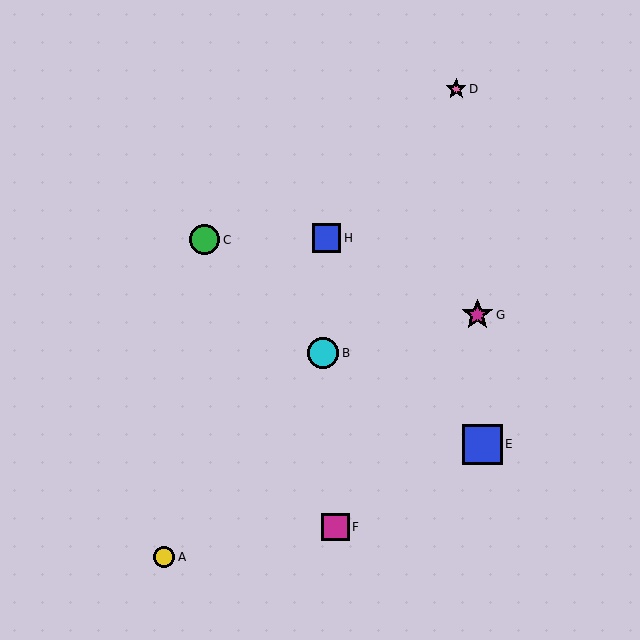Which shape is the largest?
The blue square (labeled E) is the largest.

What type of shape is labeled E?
Shape E is a blue square.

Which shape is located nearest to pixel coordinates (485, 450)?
The blue square (labeled E) at (482, 444) is nearest to that location.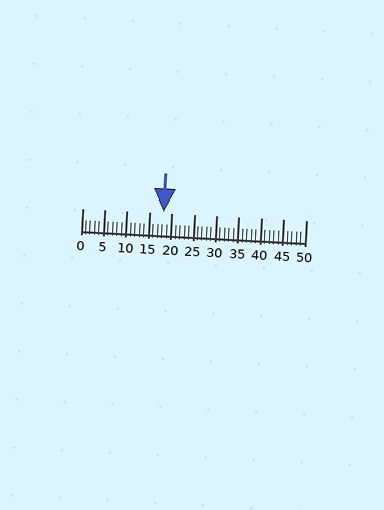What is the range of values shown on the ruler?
The ruler shows values from 0 to 50.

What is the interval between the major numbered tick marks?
The major tick marks are spaced 5 units apart.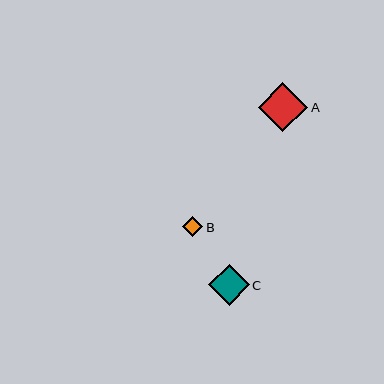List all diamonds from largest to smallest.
From largest to smallest: A, C, B.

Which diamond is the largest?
Diamond A is the largest with a size of approximately 49 pixels.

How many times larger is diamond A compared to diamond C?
Diamond A is approximately 1.2 times the size of diamond C.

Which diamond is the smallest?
Diamond B is the smallest with a size of approximately 20 pixels.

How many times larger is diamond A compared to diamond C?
Diamond A is approximately 1.2 times the size of diamond C.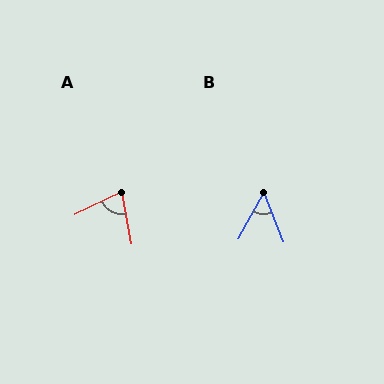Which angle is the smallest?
B, at approximately 50 degrees.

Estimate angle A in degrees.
Approximately 75 degrees.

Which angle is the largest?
A, at approximately 75 degrees.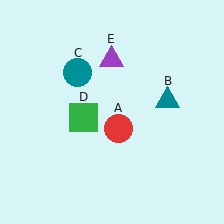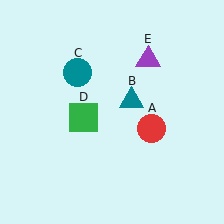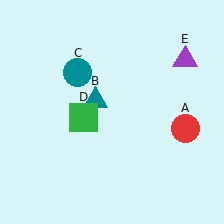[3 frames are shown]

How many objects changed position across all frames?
3 objects changed position: red circle (object A), teal triangle (object B), purple triangle (object E).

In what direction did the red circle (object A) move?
The red circle (object A) moved right.